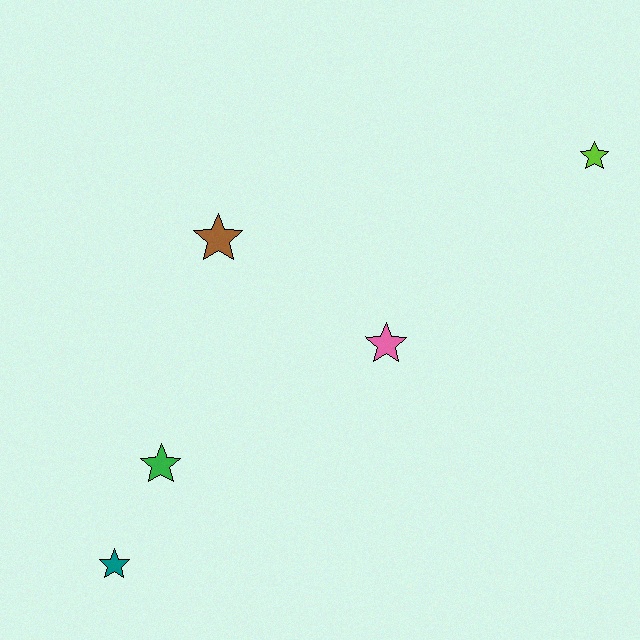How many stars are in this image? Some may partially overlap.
There are 5 stars.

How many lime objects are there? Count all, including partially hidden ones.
There is 1 lime object.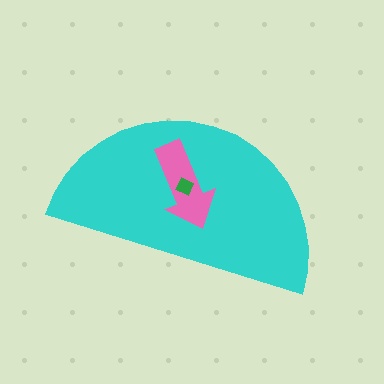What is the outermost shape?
The cyan semicircle.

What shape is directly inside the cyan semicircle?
The pink arrow.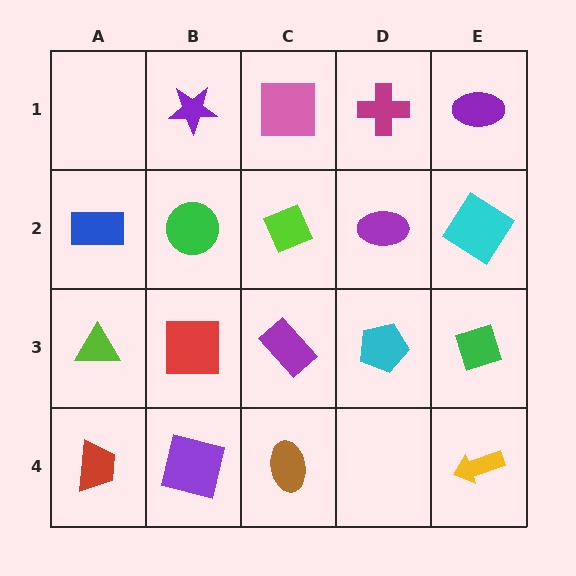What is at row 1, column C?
A pink square.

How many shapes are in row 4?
4 shapes.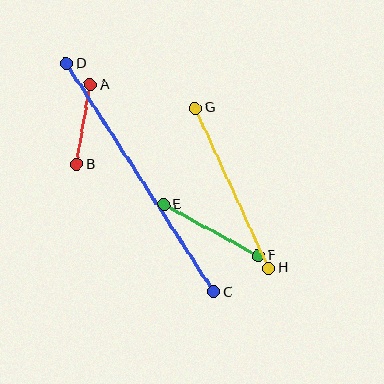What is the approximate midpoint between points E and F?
The midpoint is at approximately (211, 230) pixels.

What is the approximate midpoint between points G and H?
The midpoint is at approximately (232, 188) pixels.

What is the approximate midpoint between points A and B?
The midpoint is at approximately (83, 125) pixels.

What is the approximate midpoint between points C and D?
The midpoint is at approximately (140, 178) pixels.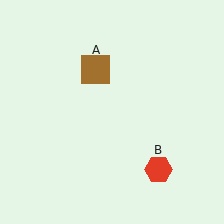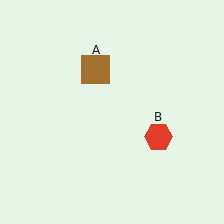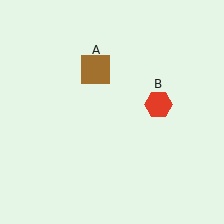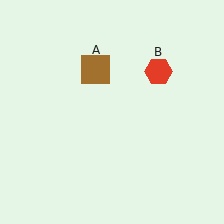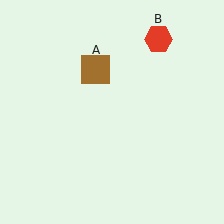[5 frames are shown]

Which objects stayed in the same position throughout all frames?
Brown square (object A) remained stationary.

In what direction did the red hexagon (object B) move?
The red hexagon (object B) moved up.